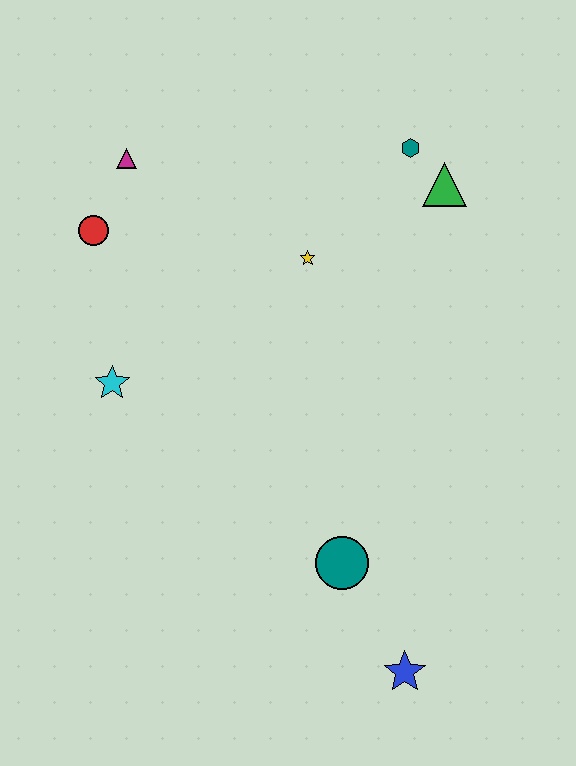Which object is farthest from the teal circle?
The magenta triangle is farthest from the teal circle.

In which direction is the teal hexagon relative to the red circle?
The teal hexagon is to the right of the red circle.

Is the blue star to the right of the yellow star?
Yes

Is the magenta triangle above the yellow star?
Yes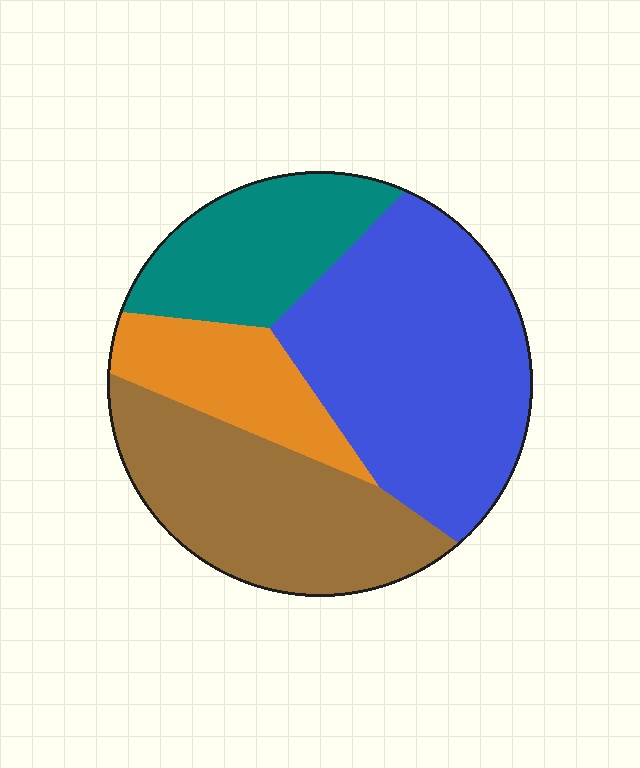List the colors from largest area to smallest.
From largest to smallest: blue, brown, teal, orange.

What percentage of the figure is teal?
Teal covers roughly 20% of the figure.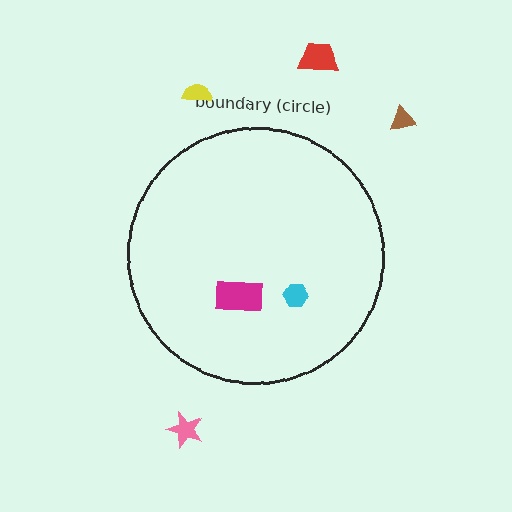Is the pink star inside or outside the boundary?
Outside.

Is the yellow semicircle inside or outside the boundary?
Outside.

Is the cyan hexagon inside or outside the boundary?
Inside.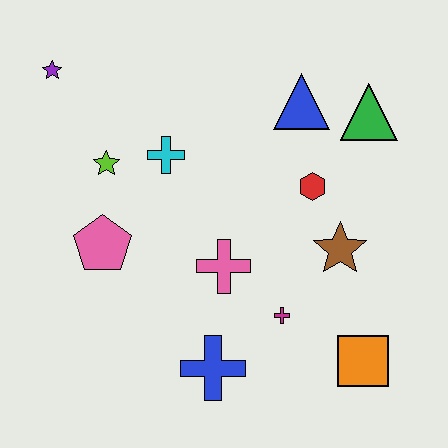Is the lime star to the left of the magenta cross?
Yes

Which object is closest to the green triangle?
The blue triangle is closest to the green triangle.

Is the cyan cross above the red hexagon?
Yes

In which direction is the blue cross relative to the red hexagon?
The blue cross is below the red hexagon.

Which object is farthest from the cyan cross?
The orange square is farthest from the cyan cross.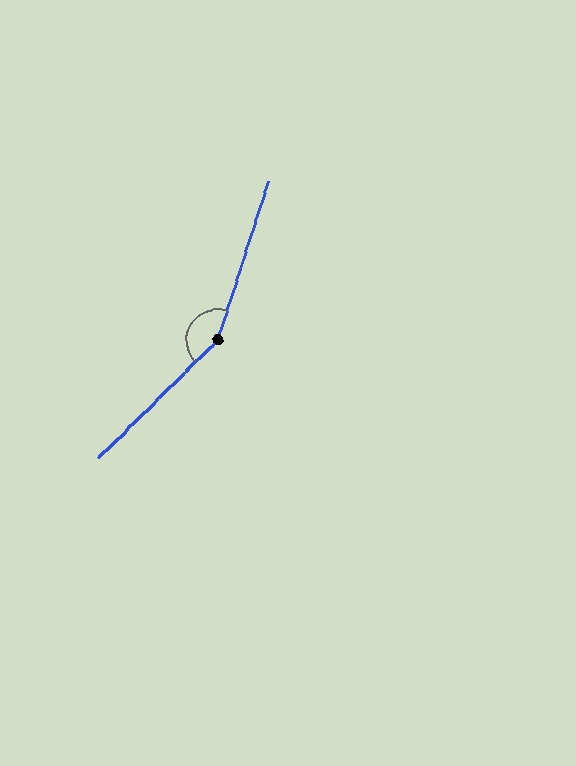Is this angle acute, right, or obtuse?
It is obtuse.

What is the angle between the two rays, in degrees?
Approximately 152 degrees.